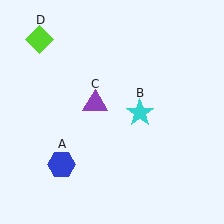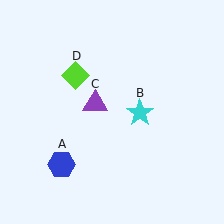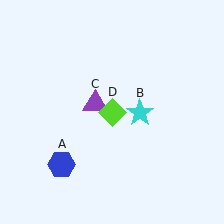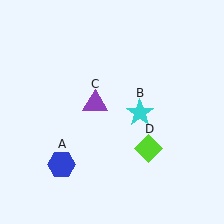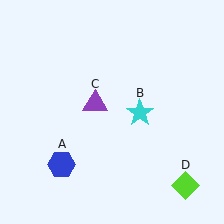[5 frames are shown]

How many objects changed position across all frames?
1 object changed position: lime diamond (object D).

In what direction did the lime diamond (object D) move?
The lime diamond (object D) moved down and to the right.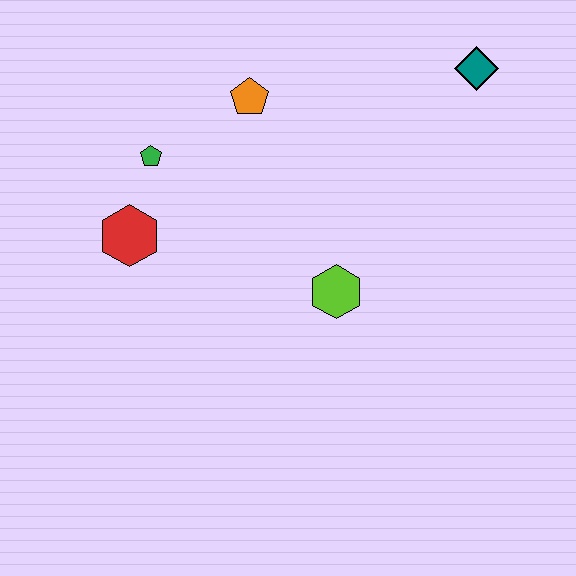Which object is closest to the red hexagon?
The green pentagon is closest to the red hexagon.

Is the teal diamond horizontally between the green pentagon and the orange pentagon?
No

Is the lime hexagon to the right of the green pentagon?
Yes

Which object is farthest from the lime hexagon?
The teal diamond is farthest from the lime hexagon.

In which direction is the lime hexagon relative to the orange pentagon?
The lime hexagon is below the orange pentagon.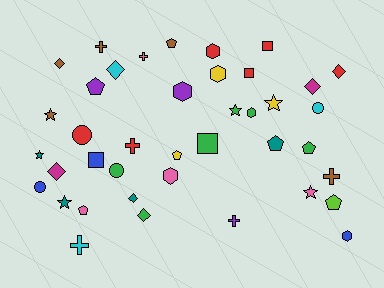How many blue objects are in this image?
There are 3 blue objects.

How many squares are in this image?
There are 4 squares.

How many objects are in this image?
There are 40 objects.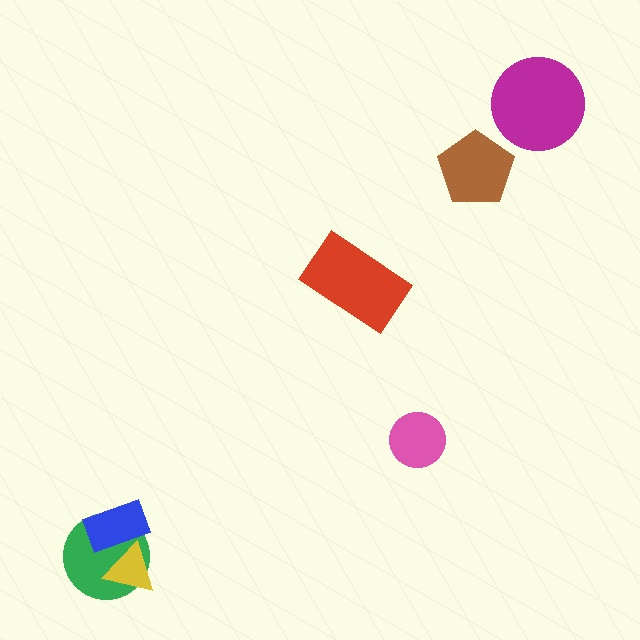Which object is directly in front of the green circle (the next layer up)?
The yellow triangle is directly in front of the green circle.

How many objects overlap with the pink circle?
0 objects overlap with the pink circle.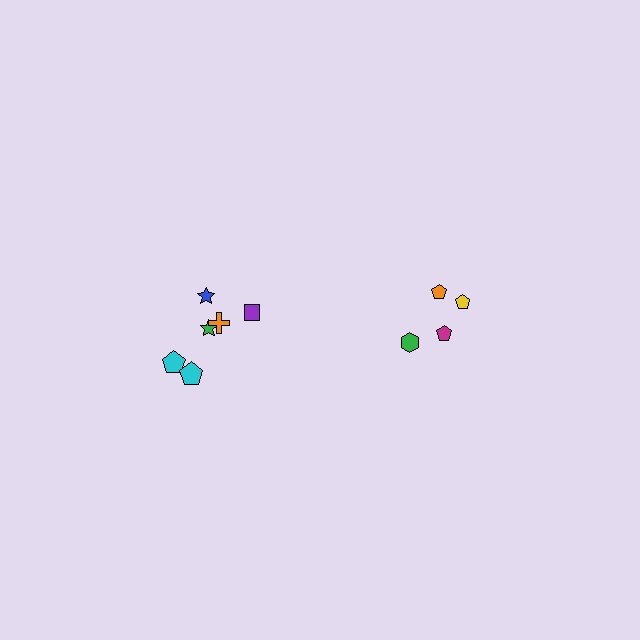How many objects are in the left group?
There are 6 objects.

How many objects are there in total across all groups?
There are 10 objects.